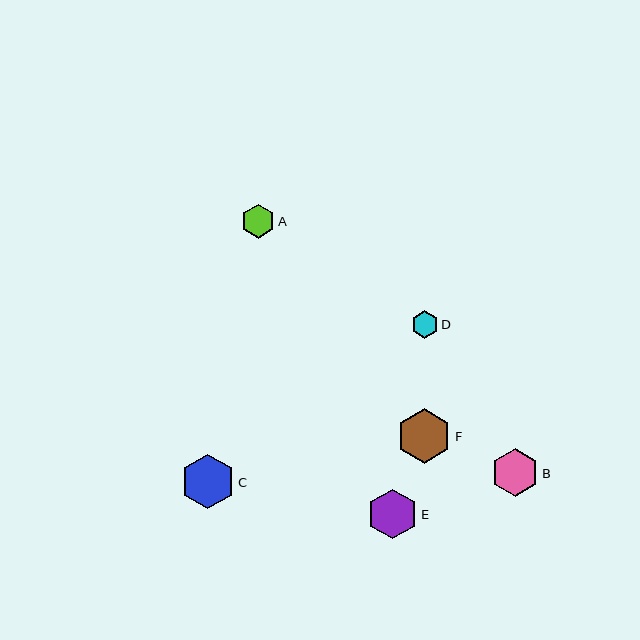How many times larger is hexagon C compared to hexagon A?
Hexagon C is approximately 1.6 times the size of hexagon A.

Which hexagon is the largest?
Hexagon C is the largest with a size of approximately 55 pixels.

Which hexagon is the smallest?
Hexagon D is the smallest with a size of approximately 27 pixels.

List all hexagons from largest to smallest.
From largest to smallest: C, F, E, B, A, D.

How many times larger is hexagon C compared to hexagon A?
Hexagon C is approximately 1.6 times the size of hexagon A.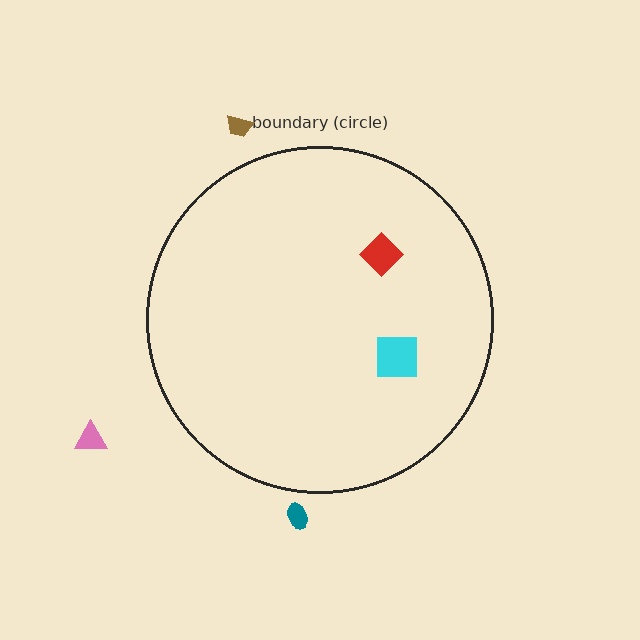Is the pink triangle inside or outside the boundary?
Outside.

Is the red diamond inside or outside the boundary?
Inside.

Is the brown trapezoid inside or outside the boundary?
Outside.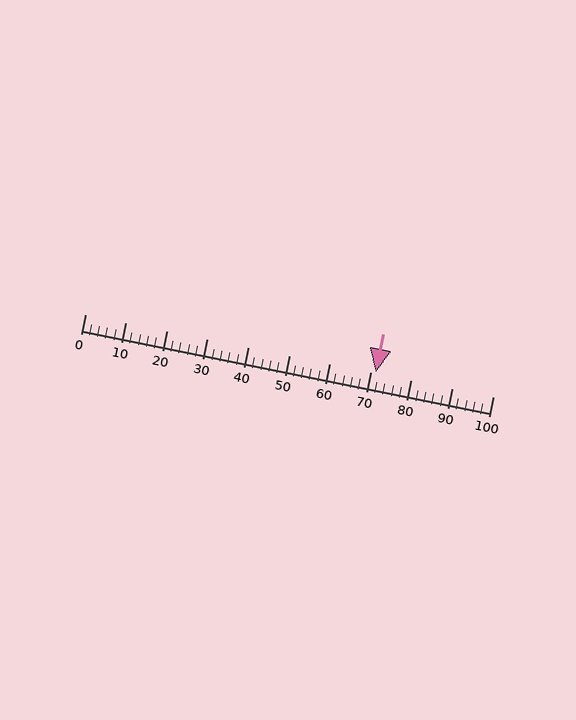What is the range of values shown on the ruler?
The ruler shows values from 0 to 100.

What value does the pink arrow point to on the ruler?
The pink arrow points to approximately 71.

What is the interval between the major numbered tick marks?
The major tick marks are spaced 10 units apart.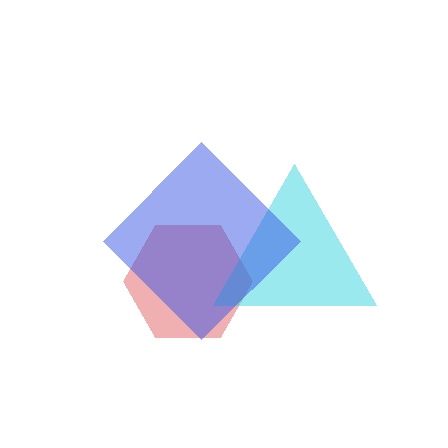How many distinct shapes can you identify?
There are 3 distinct shapes: a red hexagon, a cyan triangle, a blue diamond.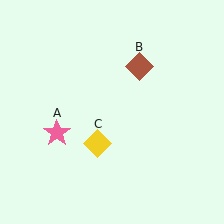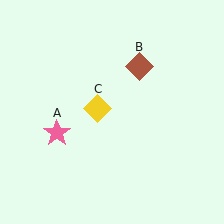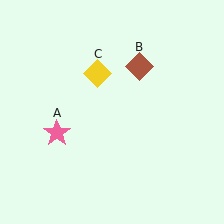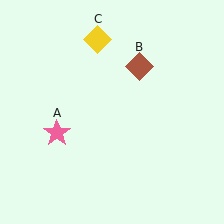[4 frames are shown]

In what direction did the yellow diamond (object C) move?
The yellow diamond (object C) moved up.